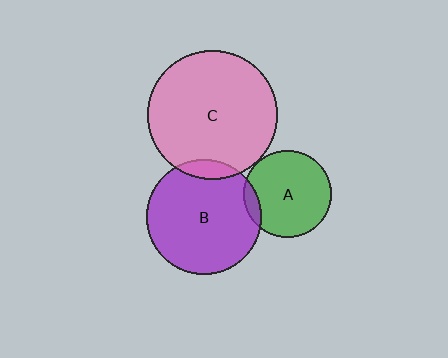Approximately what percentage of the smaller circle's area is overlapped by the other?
Approximately 10%.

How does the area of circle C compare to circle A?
Approximately 2.2 times.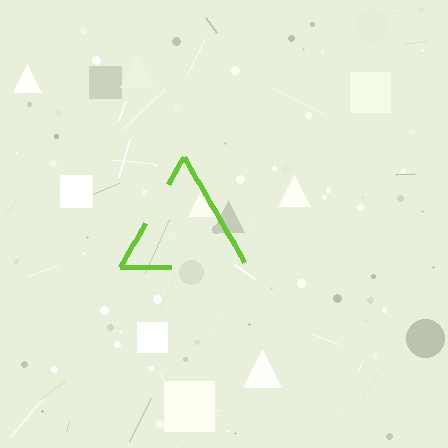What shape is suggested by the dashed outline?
The dashed outline suggests a triangle.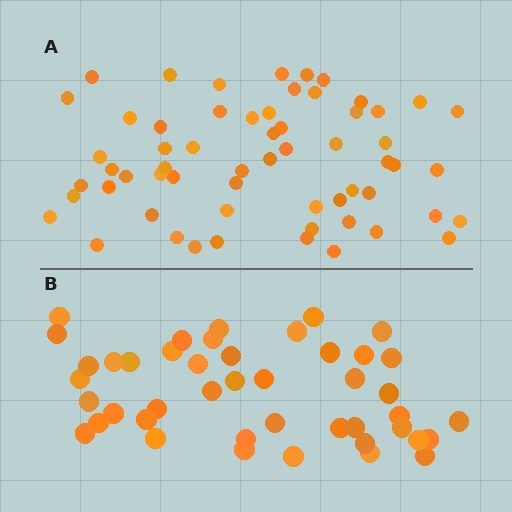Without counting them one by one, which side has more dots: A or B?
Region A (the top region) has more dots.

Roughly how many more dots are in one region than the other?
Region A has approximately 15 more dots than region B.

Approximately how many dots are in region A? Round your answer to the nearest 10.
About 60 dots.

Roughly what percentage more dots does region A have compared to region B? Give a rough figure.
About 35% more.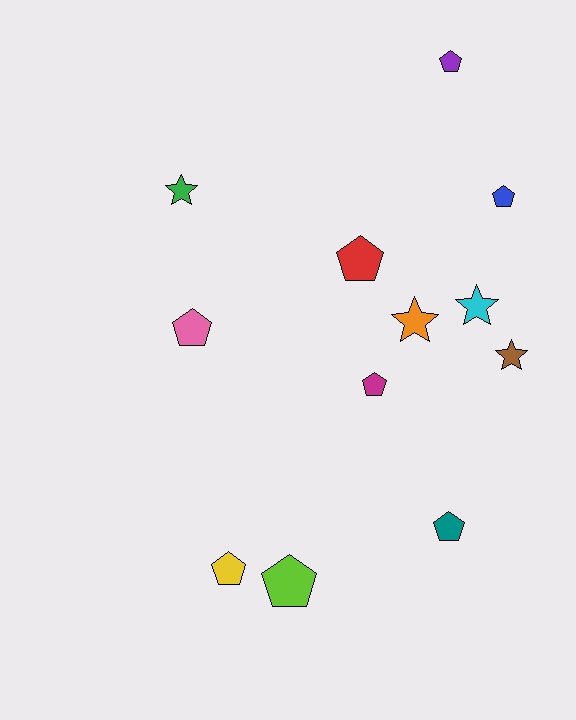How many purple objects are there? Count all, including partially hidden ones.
There is 1 purple object.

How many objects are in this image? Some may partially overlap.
There are 12 objects.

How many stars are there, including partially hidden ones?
There are 4 stars.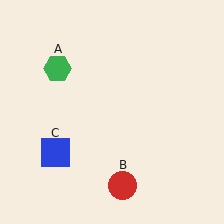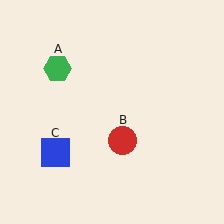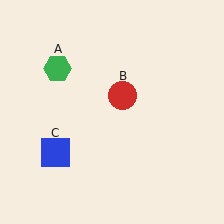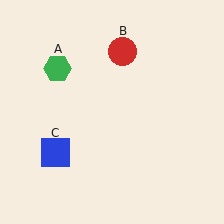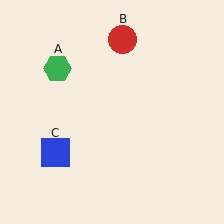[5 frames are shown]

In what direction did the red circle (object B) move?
The red circle (object B) moved up.